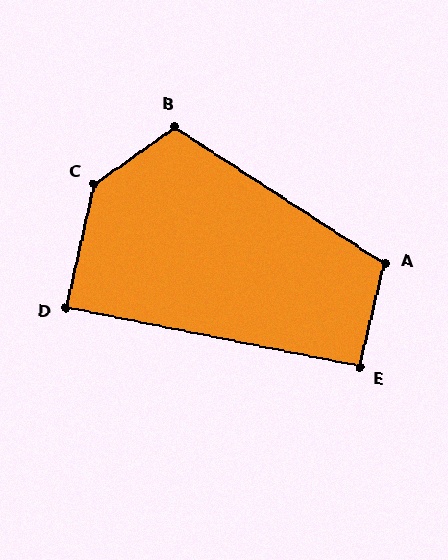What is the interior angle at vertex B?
Approximately 111 degrees (obtuse).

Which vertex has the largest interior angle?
C, at approximately 139 degrees.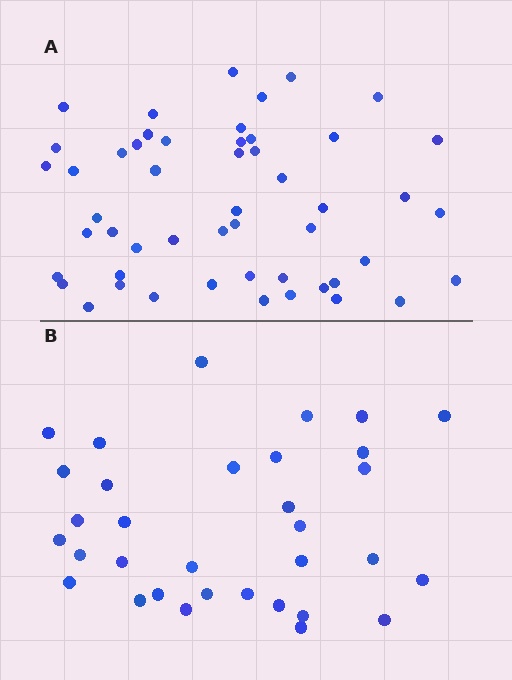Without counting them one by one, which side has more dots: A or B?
Region A (the top region) has more dots.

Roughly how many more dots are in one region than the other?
Region A has approximately 20 more dots than region B.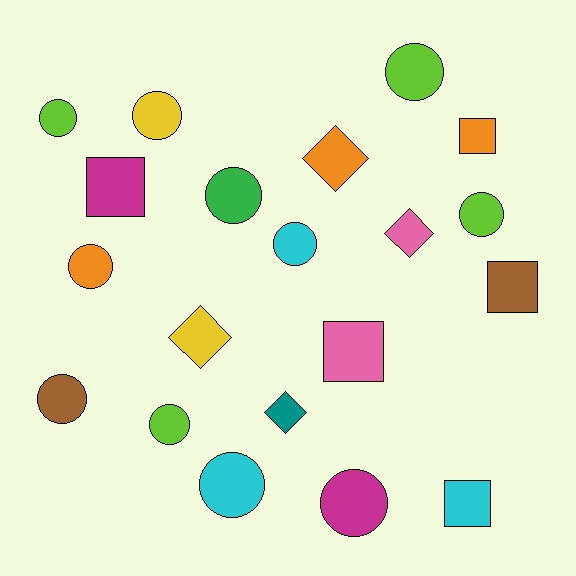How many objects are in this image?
There are 20 objects.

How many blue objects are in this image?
There are no blue objects.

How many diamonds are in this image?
There are 4 diamonds.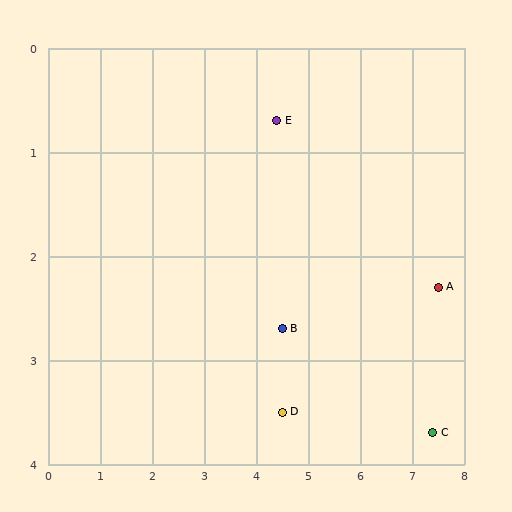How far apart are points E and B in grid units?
Points E and B are about 2.0 grid units apart.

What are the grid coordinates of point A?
Point A is at approximately (7.5, 2.3).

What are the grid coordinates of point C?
Point C is at approximately (7.4, 3.7).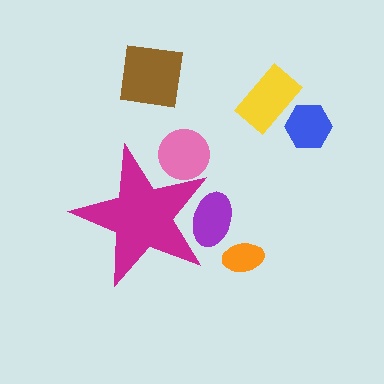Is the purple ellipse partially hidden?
Yes, the purple ellipse is partially hidden behind the magenta star.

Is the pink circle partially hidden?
Yes, the pink circle is partially hidden behind the magenta star.